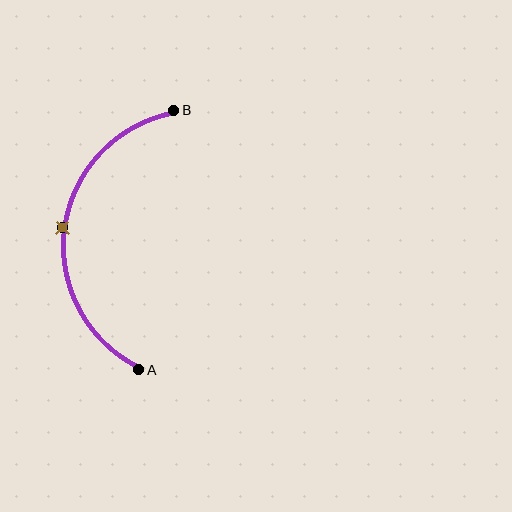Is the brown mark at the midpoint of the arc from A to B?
Yes. The brown mark lies on the arc at equal arc-length from both A and B — it is the arc midpoint.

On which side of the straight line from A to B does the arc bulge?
The arc bulges to the left of the straight line connecting A and B.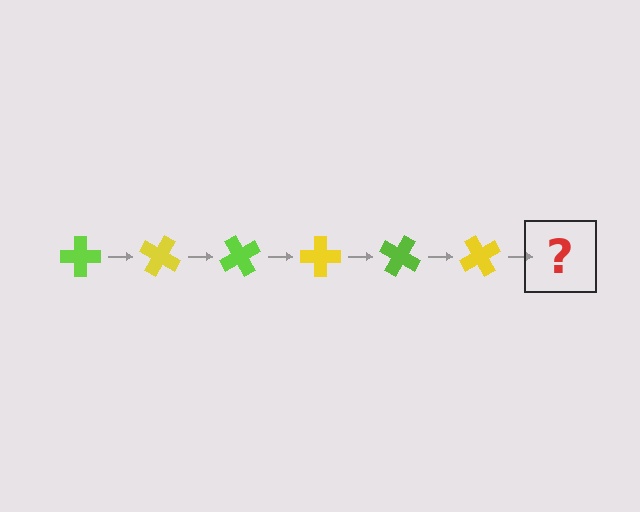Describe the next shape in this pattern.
It should be a lime cross, rotated 180 degrees from the start.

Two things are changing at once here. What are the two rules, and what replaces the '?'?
The two rules are that it rotates 30 degrees each step and the color cycles through lime and yellow. The '?' should be a lime cross, rotated 180 degrees from the start.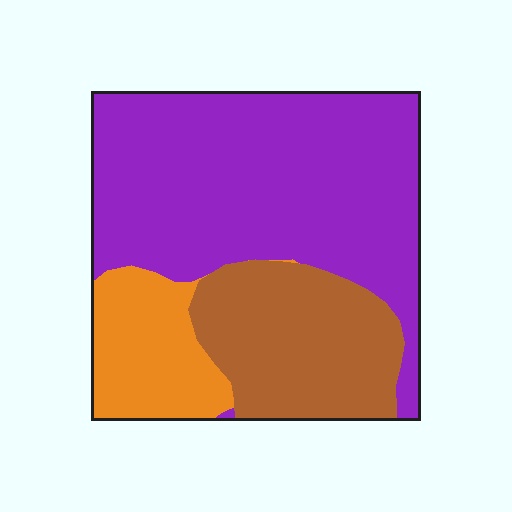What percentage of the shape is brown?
Brown covers around 25% of the shape.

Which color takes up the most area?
Purple, at roughly 60%.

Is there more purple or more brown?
Purple.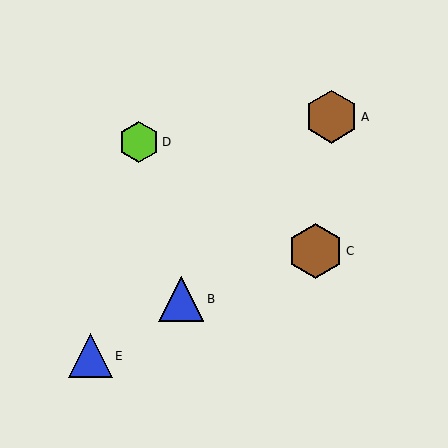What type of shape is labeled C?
Shape C is a brown hexagon.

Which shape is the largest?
The brown hexagon (labeled C) is the largest.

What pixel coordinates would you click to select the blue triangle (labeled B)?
Click at (181, 299) to select the blue triangle B.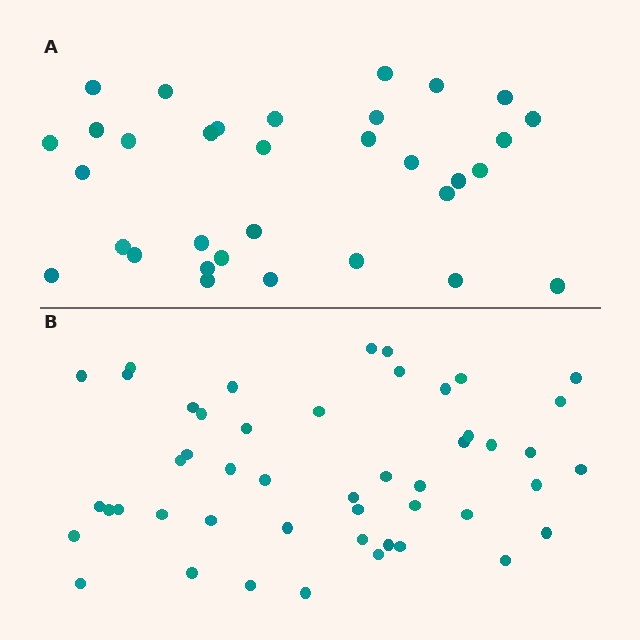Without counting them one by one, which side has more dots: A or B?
Region B (the bottom region) has more dots.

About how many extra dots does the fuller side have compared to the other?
Region B has approximately 15 more dots than region A.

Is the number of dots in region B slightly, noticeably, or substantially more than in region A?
Region B has substantially more. The ratio is roughly 1.5 to 1.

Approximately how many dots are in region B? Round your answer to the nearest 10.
About 50 dots. (The exact count is 48, which rounds to 50.)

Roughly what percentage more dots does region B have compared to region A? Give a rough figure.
About 45% more.